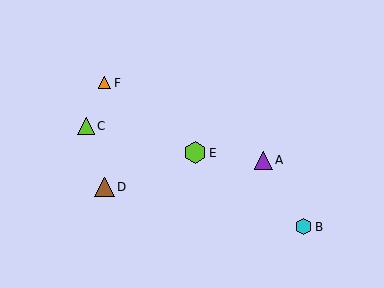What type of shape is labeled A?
Shape A is a purple triangle.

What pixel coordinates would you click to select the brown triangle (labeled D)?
Click at (104, 187) to select the brown triangle D.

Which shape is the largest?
The lime hexagon (labeled E) is the largest.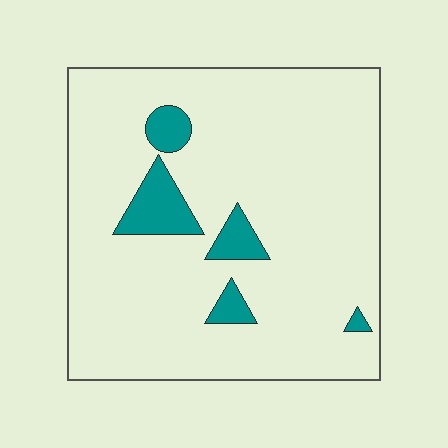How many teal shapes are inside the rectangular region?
5.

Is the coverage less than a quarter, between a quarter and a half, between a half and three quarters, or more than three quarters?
Less than a quarter.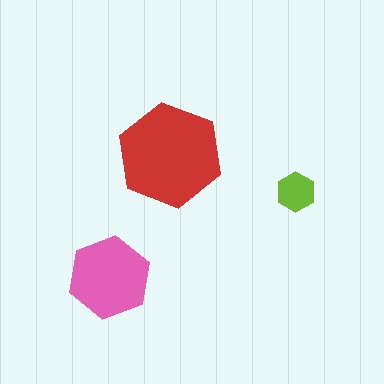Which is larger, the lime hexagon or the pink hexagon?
The pink one.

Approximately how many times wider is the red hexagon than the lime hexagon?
About 2.5 times wider.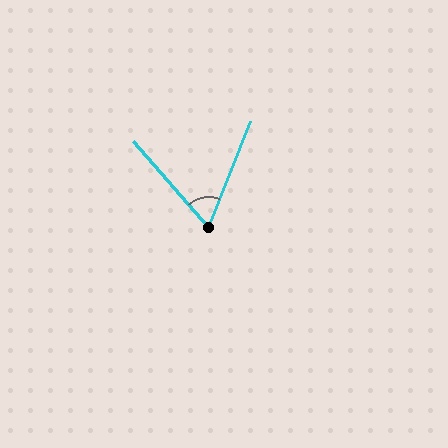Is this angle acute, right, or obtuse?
It is acute.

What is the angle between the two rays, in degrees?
Approximately 63 degrees.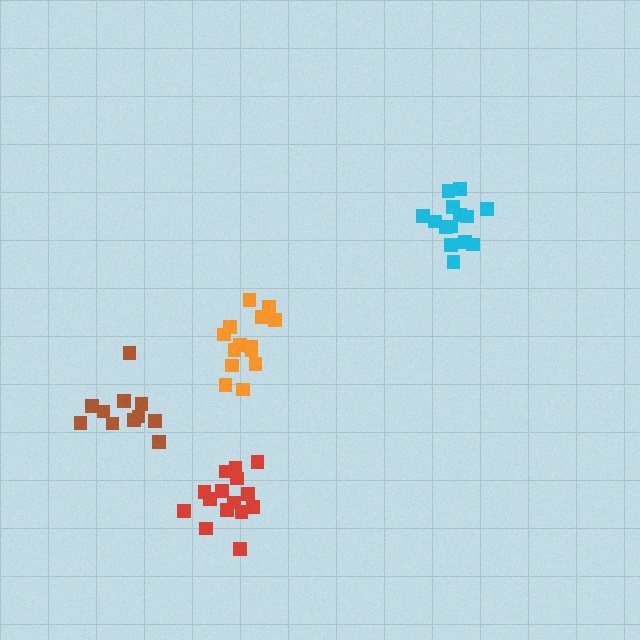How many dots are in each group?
Group 1: 14 dots, Group 2: 11 dots, Group 3: 15 dots, Group 4: 14 dots (54 total).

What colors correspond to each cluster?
The clusters are colored: cyan, brown, red, orange.